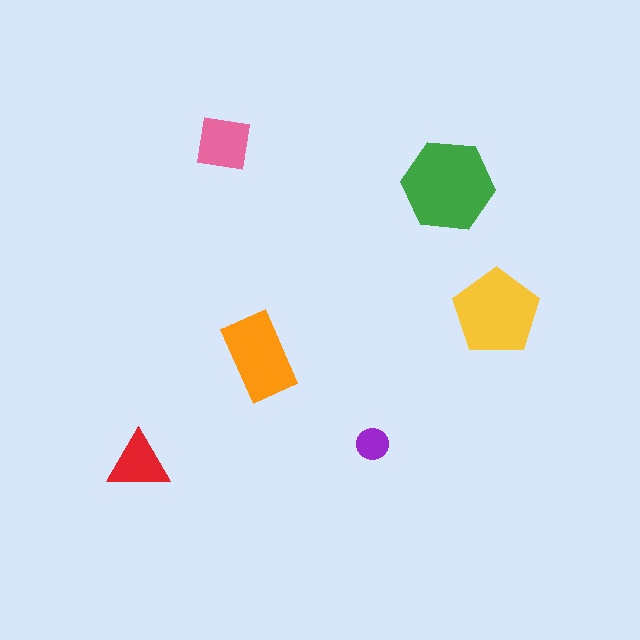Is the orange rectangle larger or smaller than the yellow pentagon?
Smaller.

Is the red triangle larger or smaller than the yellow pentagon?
Smaller.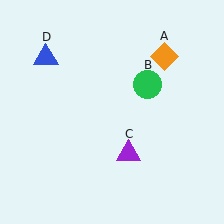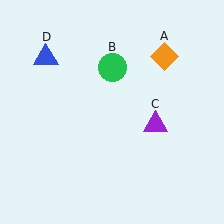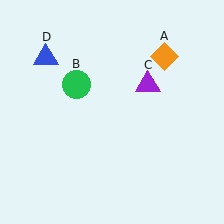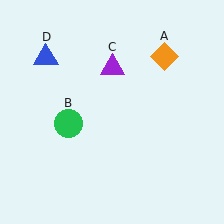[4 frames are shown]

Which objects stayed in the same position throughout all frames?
Orange diamond (object A) and blue triangle (object D) remained stationary.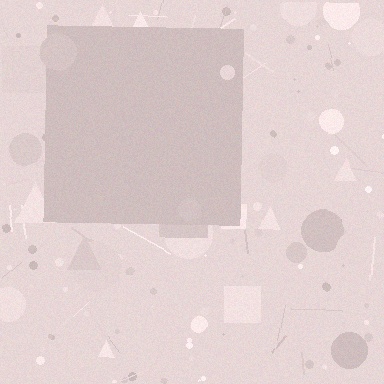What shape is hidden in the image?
A square is hidden in the image.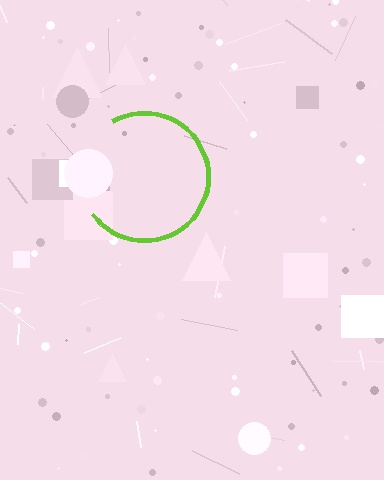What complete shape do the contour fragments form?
The contour fragments form a circle.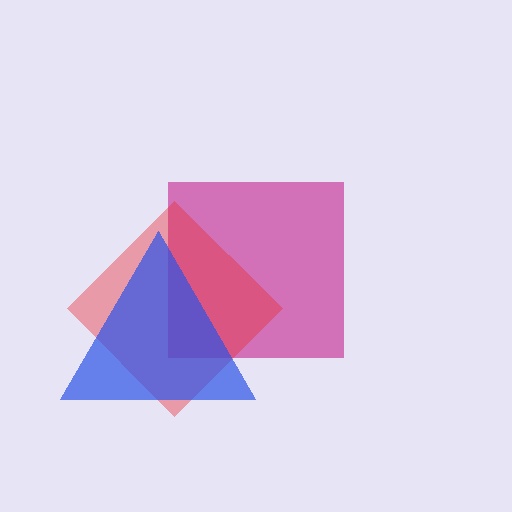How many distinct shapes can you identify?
There are 3 distinct shapes: a magenta square, a red diamond, a blue triangle.